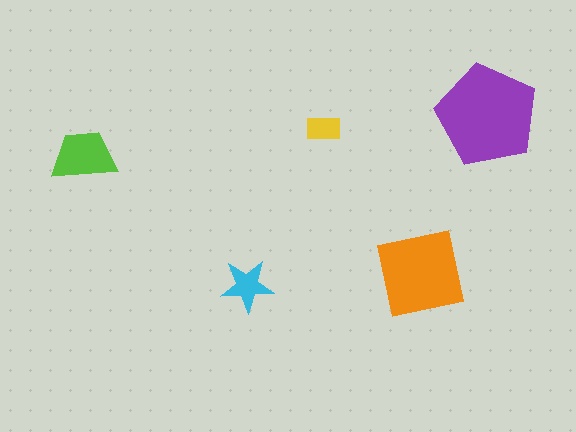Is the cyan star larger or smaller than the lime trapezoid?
Smaller.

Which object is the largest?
The purple pentagon.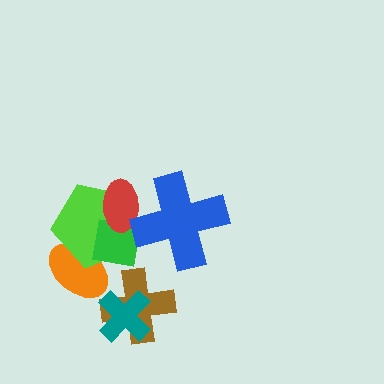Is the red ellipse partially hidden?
Yes, it is partially covered by another shape.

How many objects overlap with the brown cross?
1 object overlaps with the brown cross.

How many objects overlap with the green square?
4 objects overlap with the green square.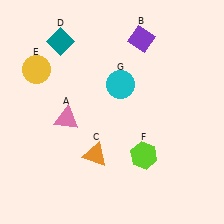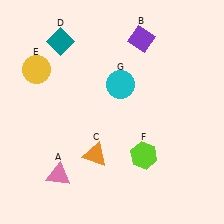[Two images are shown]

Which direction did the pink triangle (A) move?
The pink triangle (A) moved down.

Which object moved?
The pink triangle (A) moved down.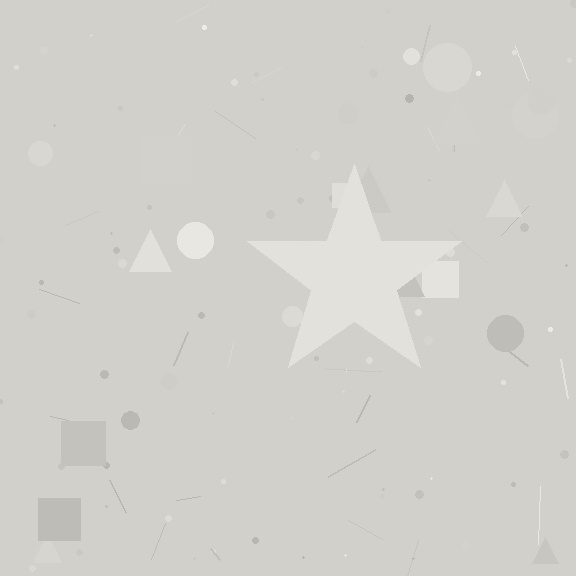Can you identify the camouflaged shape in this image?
The camouflaged shape is a star.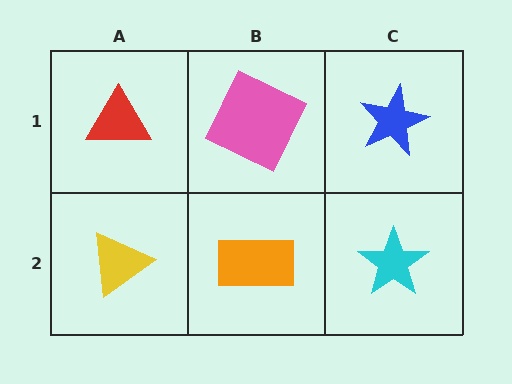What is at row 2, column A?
A yellow triangle.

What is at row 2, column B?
An orange rectangle.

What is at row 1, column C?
A blue star.